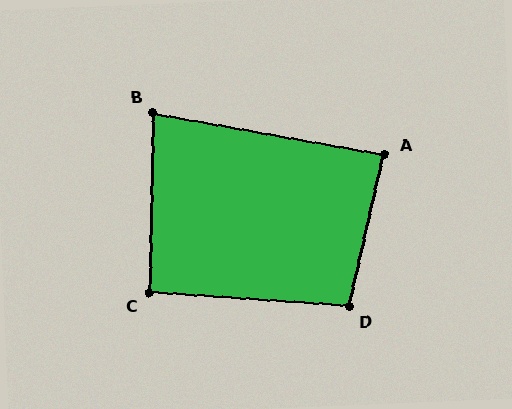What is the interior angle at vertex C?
Approximately 93 degrees (approximately right).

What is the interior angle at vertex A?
Approximately 87 degrees (approximately right).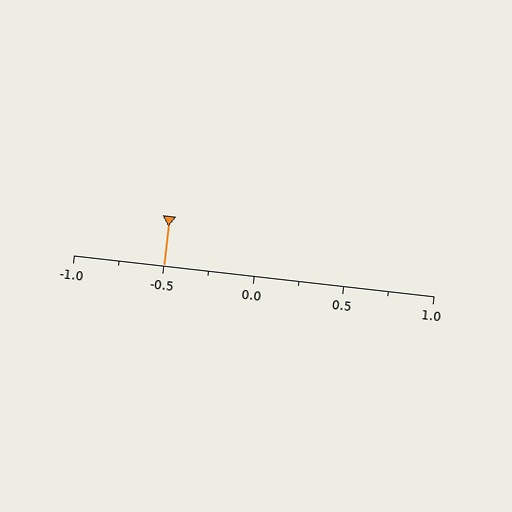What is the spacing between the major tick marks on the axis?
The major ticks are spaced 0.5 apart.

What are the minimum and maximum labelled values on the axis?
The axis runs from -1.0 to 1.0.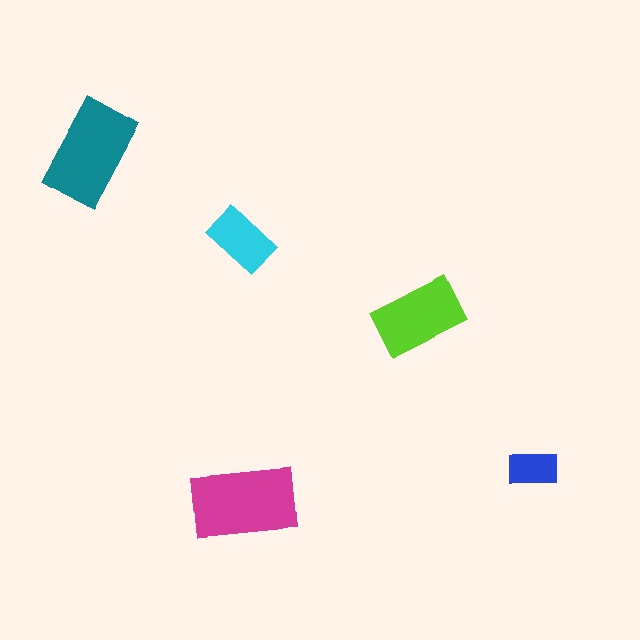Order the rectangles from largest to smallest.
the magenta one, the teal one, the lime one, the cyan one, the blue one.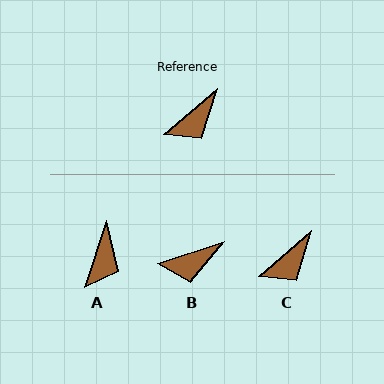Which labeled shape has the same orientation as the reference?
C.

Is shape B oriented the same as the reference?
No, it is off by about 23 degrees.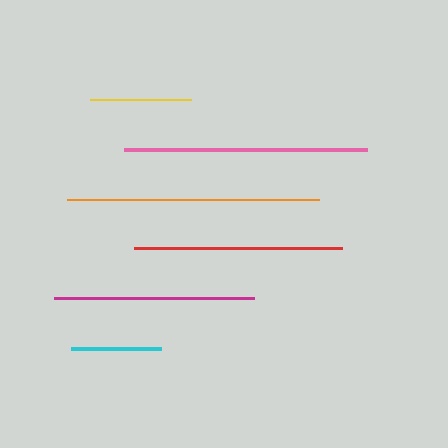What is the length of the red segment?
The red segment is approximately 208 pixels long.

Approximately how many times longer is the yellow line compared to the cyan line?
The yellow line is approximately 1.1 times the length of the cyan line.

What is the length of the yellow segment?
The yellow segment is approximately 101 pixels long.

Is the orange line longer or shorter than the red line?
The orange line is longer than the red line.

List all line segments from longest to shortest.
From longest to shortest: orange, pink, red, magenta, yellow, cyan.